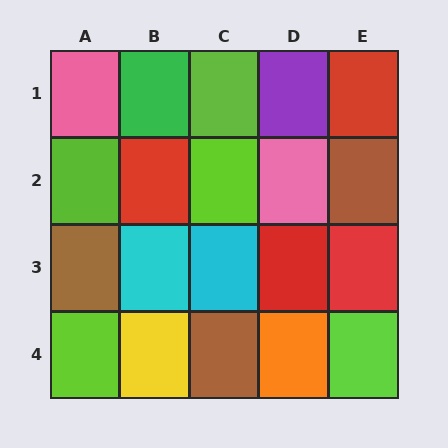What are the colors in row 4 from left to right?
Lime, yellow, brown, orange, lime.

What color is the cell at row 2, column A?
Lime.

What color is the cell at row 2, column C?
Lime.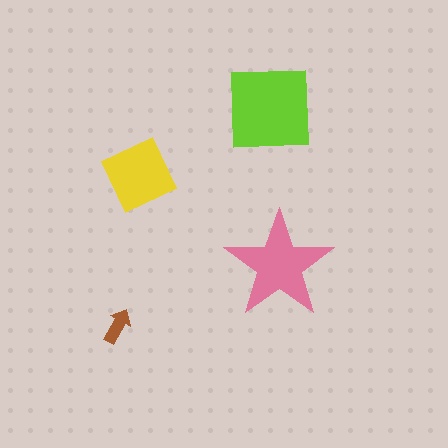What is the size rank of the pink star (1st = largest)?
2nd.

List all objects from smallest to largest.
The brown arrow, the yellow square, the pink star, the lime square.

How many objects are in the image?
There are 4 objects in the image.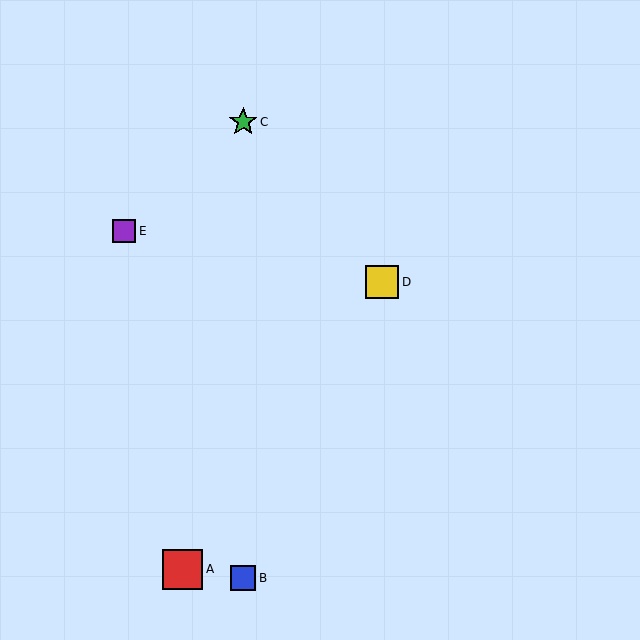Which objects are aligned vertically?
Objects B, C are aligned vertically.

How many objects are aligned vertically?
2 objects (B, C) are aligned vertically.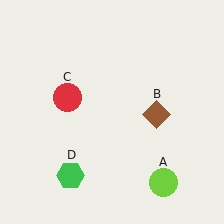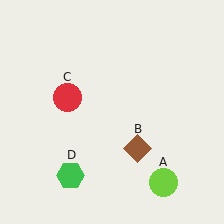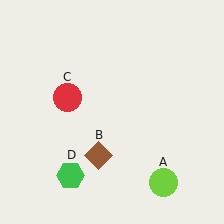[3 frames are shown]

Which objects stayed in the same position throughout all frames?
Lime circle (object A) and red circle (object C) and green hexagon (object D) remained stationary.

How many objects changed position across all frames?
1 object changed position: brown diamond (object B).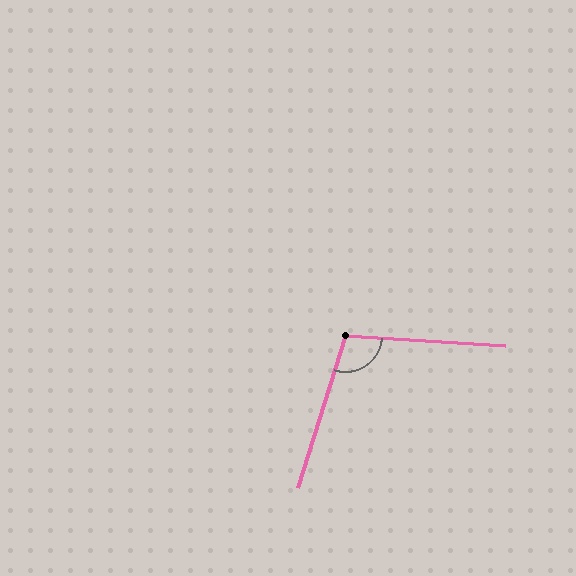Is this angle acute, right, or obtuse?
It is obtuse.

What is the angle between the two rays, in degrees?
Approximately 104 degrees.